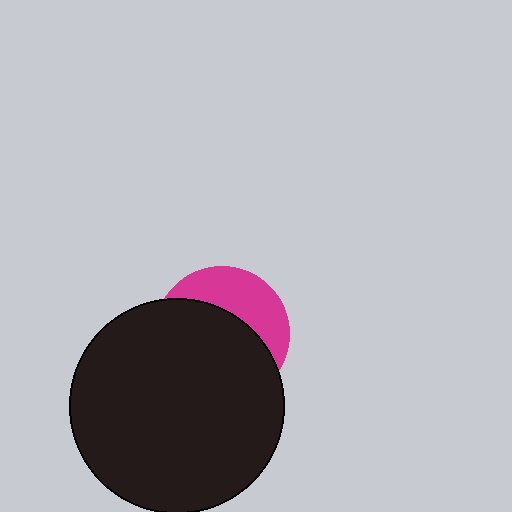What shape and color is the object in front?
The object in front is a black circle.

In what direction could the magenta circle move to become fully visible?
The magenta circle could move up. That would shift it out from behind the black circle entirely.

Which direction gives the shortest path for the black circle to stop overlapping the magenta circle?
Moving down gives the shortest separation.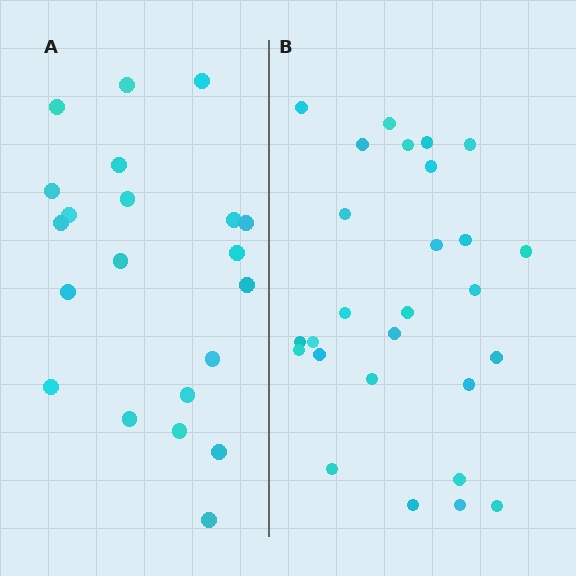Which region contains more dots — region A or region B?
Region B (the right region) has more dots.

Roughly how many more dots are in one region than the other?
Region B has about 6 more dots than region A.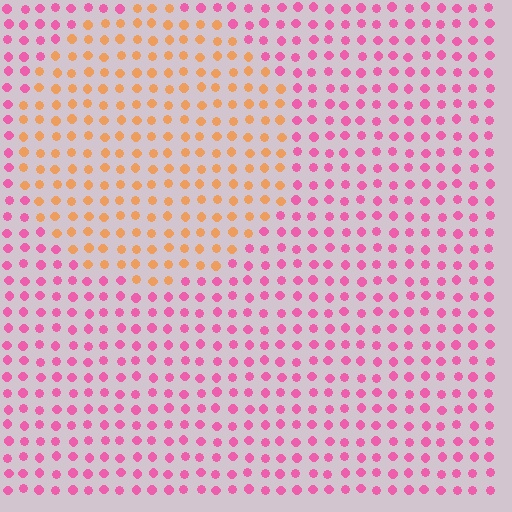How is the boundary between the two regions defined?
The boundary is defined purely by a slight shift in hue (about 59 degrees). Spacing, size, and orientation are identical on both sides.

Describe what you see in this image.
The image is filled with small pink elements in a uniform arrangement. A circle-shaped region is visible where the elements are tinted to a slightly different hue, forming a subtle color boundary.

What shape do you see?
I see a circle.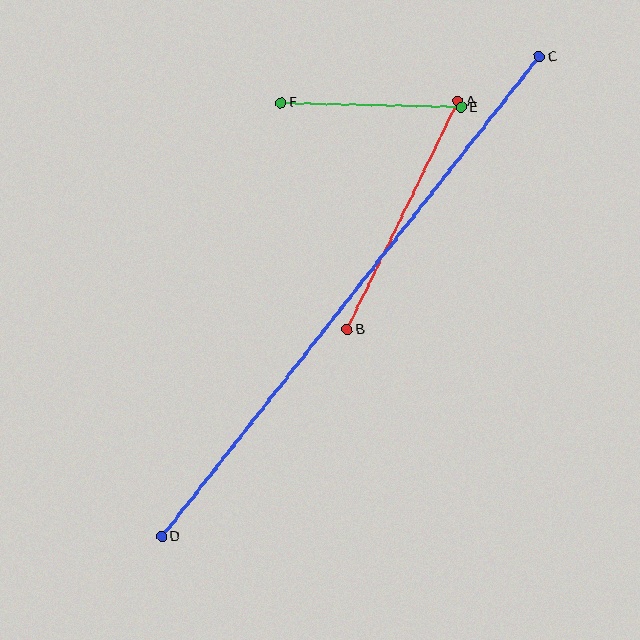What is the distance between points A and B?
The distance is approximately 253 pixels.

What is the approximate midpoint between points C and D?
The midpoint is at approximately (350, 296) pixels.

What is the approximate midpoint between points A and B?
The midpoint is at approximately (403, 215) pixels.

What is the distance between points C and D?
The distance is approximately 611 pixels.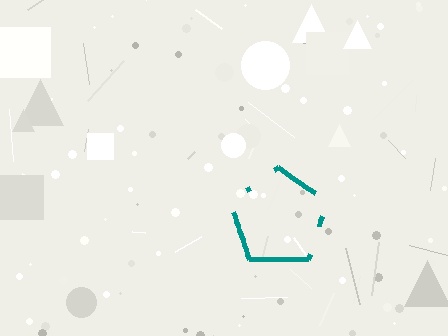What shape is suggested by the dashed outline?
The dashed outline suggests a pentagon.